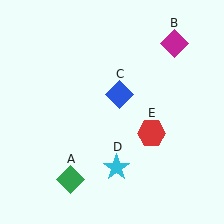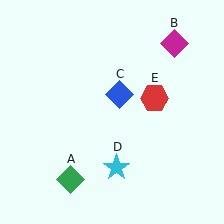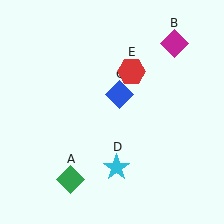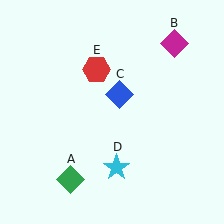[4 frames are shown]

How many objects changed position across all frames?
1 object changed position: red hexagon (object E).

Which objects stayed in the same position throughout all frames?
Green diamond (object A) and magenta diamond (object B) and blue diamond (object C) and cyan star (object D) remained stationary.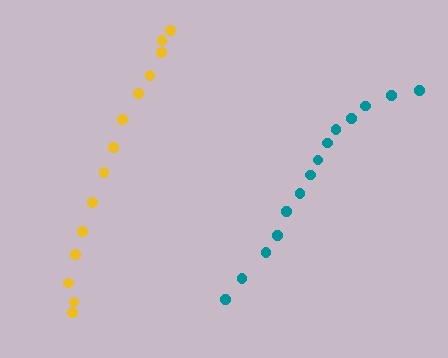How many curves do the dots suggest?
There are 2 distinct paths.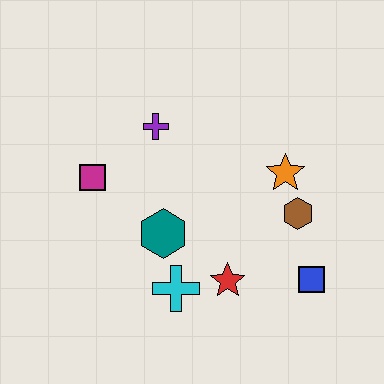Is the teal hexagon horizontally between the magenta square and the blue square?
Yes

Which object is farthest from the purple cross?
The blue square is farthest from the purple cross.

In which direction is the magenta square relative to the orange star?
The magenta square is to the left of the orange star.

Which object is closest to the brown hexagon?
The orange star is closest to the brown hexagon.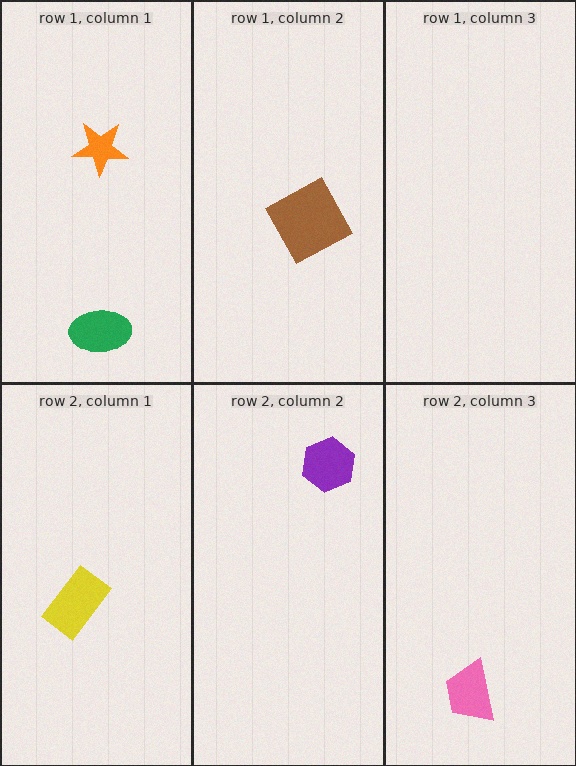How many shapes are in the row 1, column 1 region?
2.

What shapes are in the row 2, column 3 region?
The pink trapezoid.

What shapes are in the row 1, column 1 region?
The orange star, the green ellipse.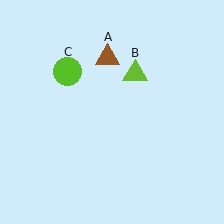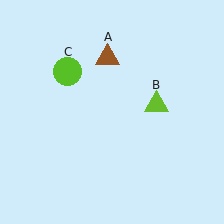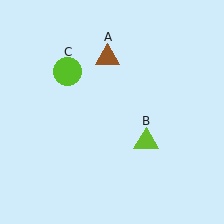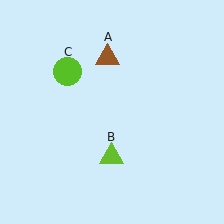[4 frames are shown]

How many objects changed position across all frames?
1 object changed position: lime triangle (object B).